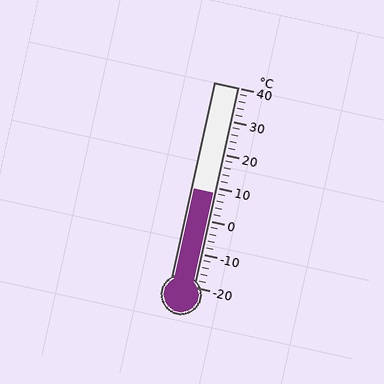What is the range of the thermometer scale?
The thermometer scale ranges from -20°C to 40°C.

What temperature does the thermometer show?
The thermometer shows approximately 8°C.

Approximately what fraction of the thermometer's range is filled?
The thermometer is filled to approximately 45% of its range.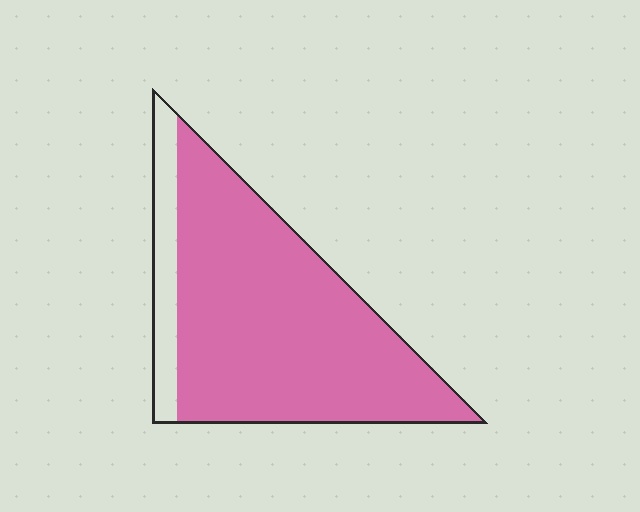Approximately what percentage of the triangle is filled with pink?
Approximately 85%.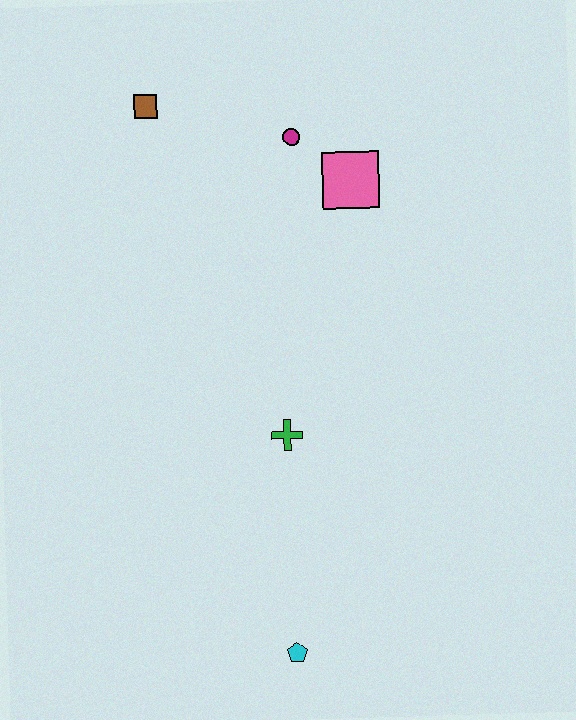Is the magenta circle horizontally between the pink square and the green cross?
Yes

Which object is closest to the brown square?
The magenta circle is closest to the brown square.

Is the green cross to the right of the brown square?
Yes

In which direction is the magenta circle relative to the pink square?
The magenta circle is to the left of the pink square.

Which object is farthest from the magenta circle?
The cyan pentagon is farthest from the magenta circle.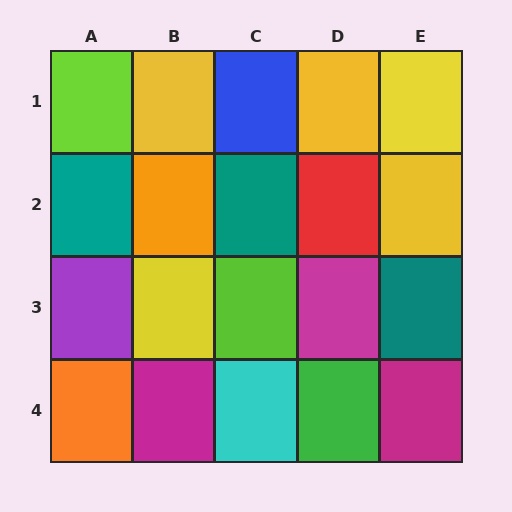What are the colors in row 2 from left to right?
Teal, orange, teal, red, yellow.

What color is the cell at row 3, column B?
Yellow.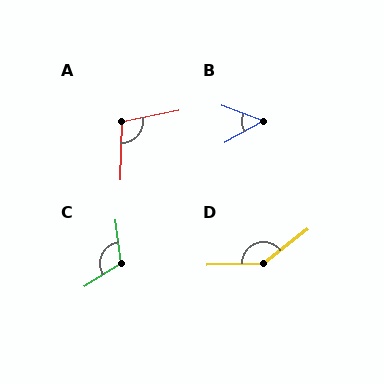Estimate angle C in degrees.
Approximately 115 degrees.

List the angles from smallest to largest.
B (50°), A (103°), C (115°), D (145°).